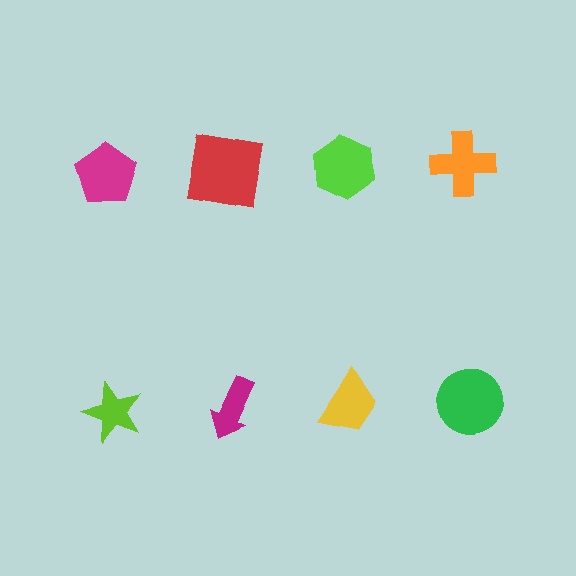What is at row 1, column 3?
A lime hexagon.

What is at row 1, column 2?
A red square.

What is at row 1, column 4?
An orange cross.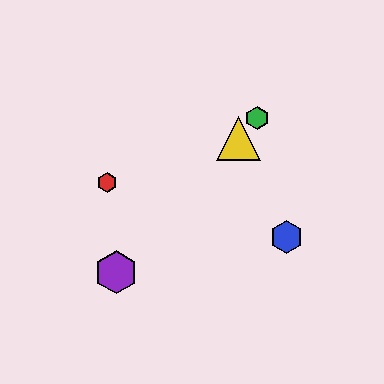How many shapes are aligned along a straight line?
3 shapes (the green hexagon, the yellow triangle, the purple hexagon) are aligned along a straight line.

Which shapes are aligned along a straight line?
The green hexagon, the yellow triangle, the purple hexagon are aligned along a straight line.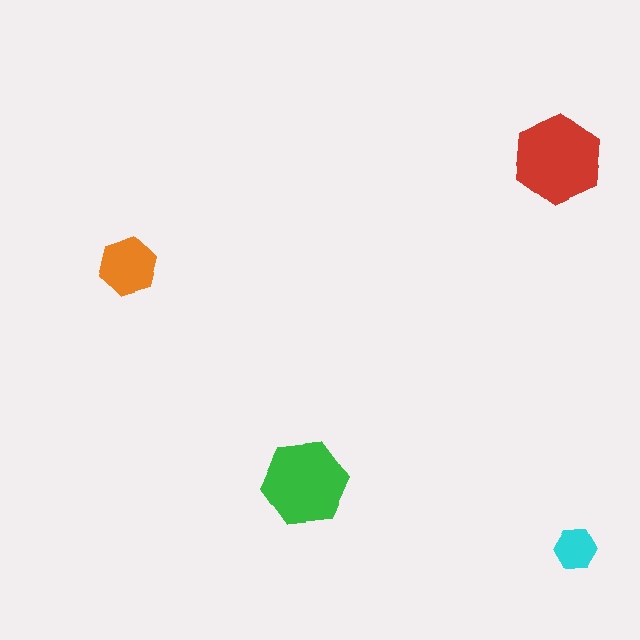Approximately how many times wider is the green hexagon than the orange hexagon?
About 1.5 times wider.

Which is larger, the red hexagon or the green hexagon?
The red one.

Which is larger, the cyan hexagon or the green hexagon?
The green one.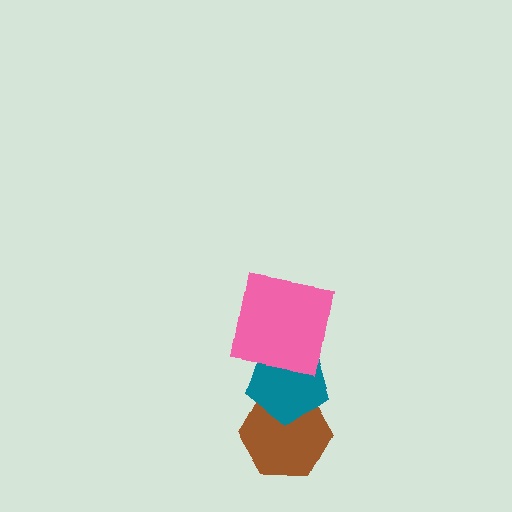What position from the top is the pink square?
The pink square is 1st from the top.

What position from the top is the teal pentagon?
The teal pentagon is 2nd from the top.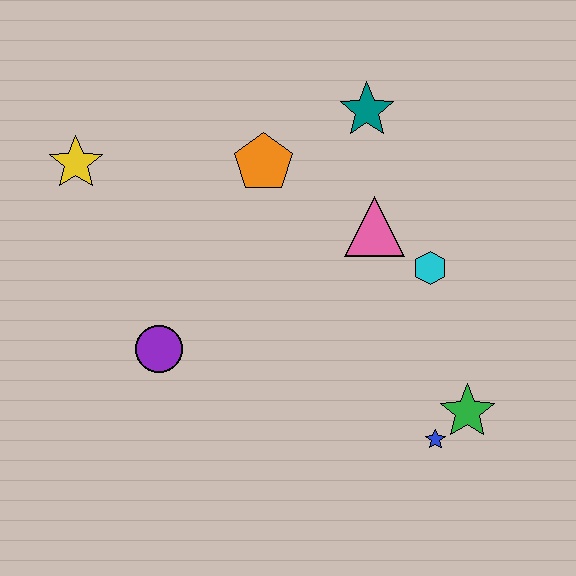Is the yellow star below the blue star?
No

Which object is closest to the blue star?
The green star is closest to the blue star.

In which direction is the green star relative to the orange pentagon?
The green star is below the orange pentagon.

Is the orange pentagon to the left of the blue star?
Yes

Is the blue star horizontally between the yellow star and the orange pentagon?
No